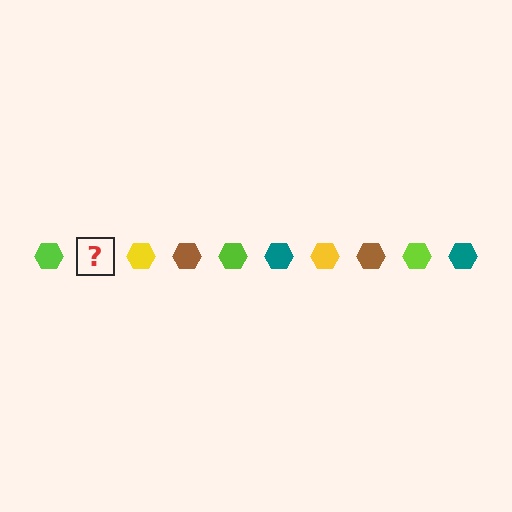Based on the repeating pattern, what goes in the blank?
The blank should be a teal hexagon.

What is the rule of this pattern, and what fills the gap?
The rule is that the pattern cycles through lime, teal, yellow, brown hexagons. The gap should be filled with a teal hexagon.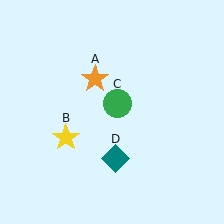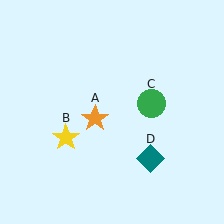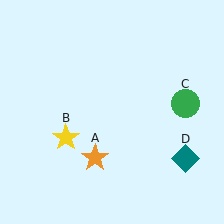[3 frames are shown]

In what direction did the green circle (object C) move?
The green circle (object C) moved right.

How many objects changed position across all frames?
3 objects changed position: orange star (object A), green circle (object C), teal diamond (object D).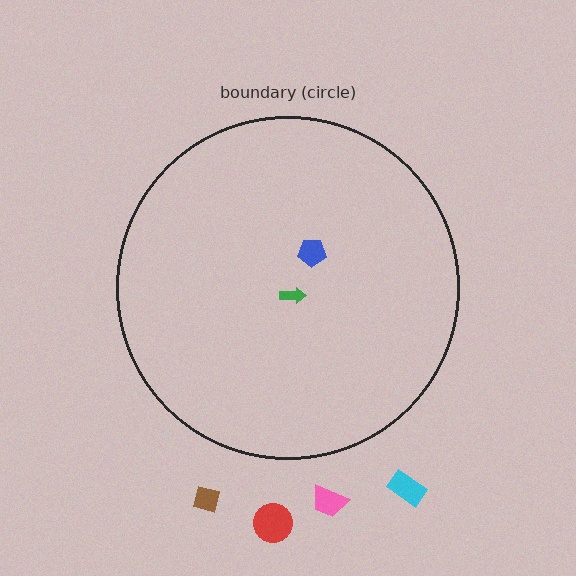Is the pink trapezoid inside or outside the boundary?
Outside.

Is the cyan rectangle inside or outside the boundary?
Outside.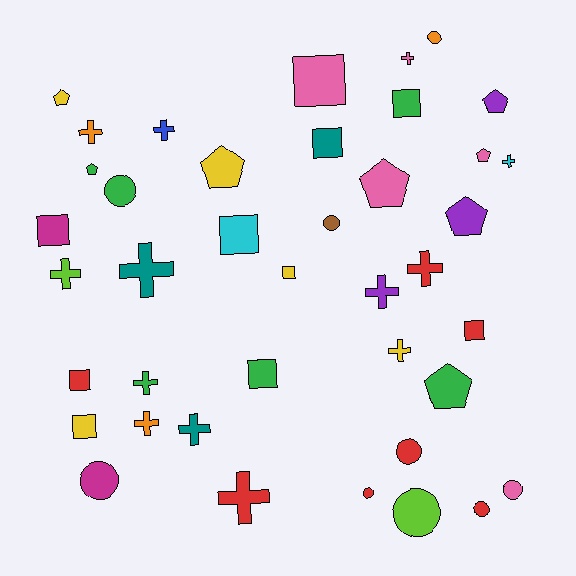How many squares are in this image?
There are 10 squares.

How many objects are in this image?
There are 40 objects.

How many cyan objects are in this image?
There are 2 cyan objects.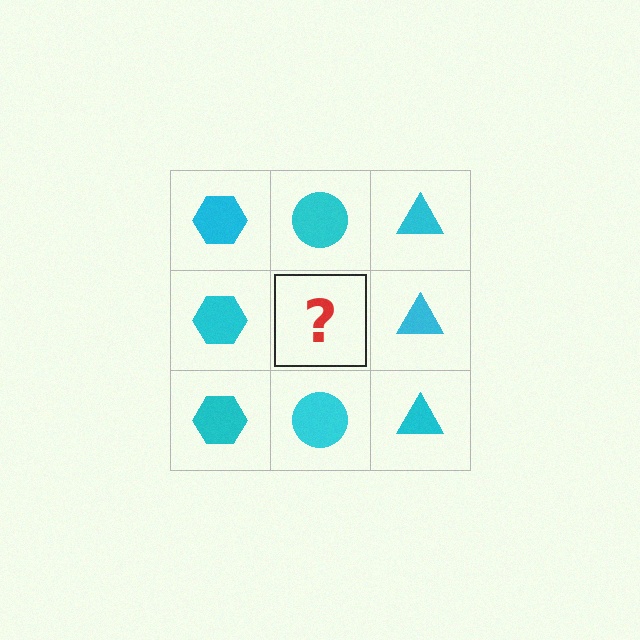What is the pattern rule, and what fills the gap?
The rule is that each column has a consistent shape. The gap should be filled with a cyan circle.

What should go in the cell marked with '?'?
The missing cell should contain a cyan circle.